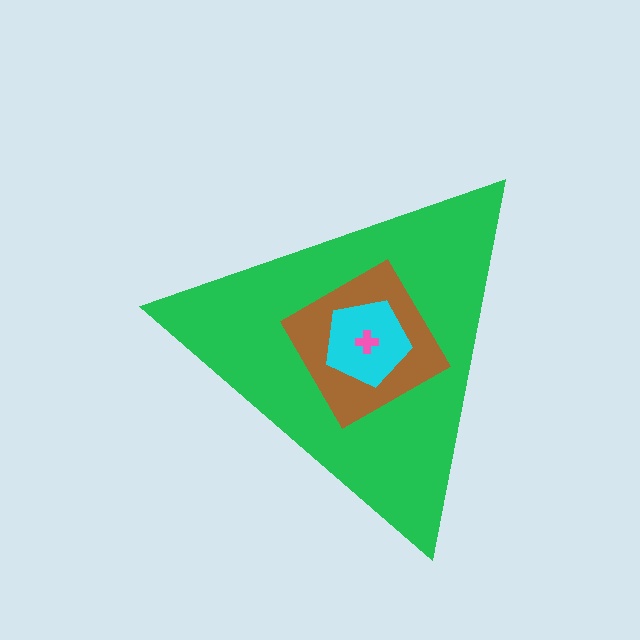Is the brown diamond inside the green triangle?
Yes.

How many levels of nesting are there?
4.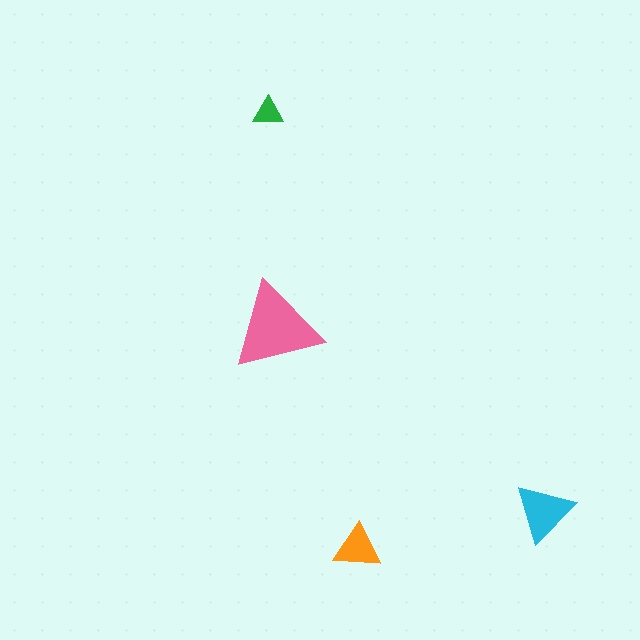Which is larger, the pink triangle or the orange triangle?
The pink one.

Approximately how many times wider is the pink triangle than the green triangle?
About 3 times wider.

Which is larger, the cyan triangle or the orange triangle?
The cyan one.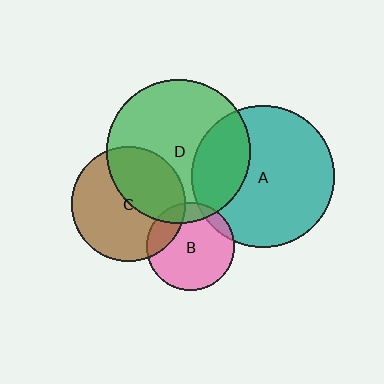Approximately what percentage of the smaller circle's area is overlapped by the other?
Approximately 20%.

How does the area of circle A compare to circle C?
Approximately 1.6 times.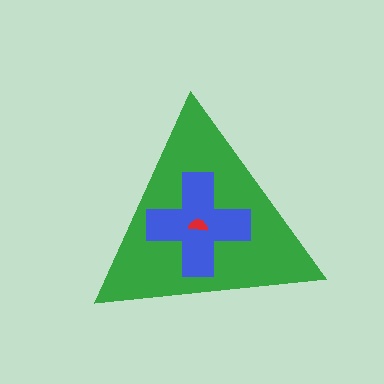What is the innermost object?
The red semicircle.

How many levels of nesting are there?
3.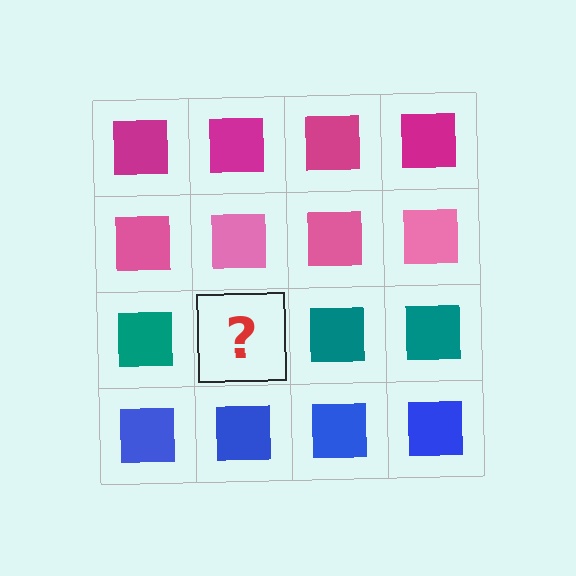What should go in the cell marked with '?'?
The missing cell should contain a teal square.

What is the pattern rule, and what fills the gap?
The rule is that each row has a consistent color. The gap should be filled with a teal square.